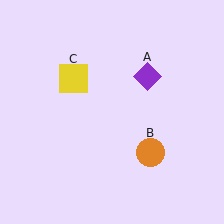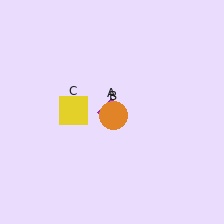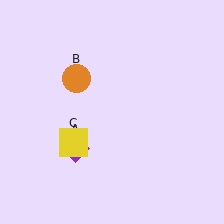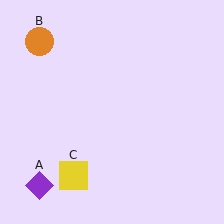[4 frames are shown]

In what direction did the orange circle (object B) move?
The orange circle (object B) moved up and to the left.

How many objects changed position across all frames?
3 objects changed position: purple diamond (object A), orange circle (object B), yellow square (object C).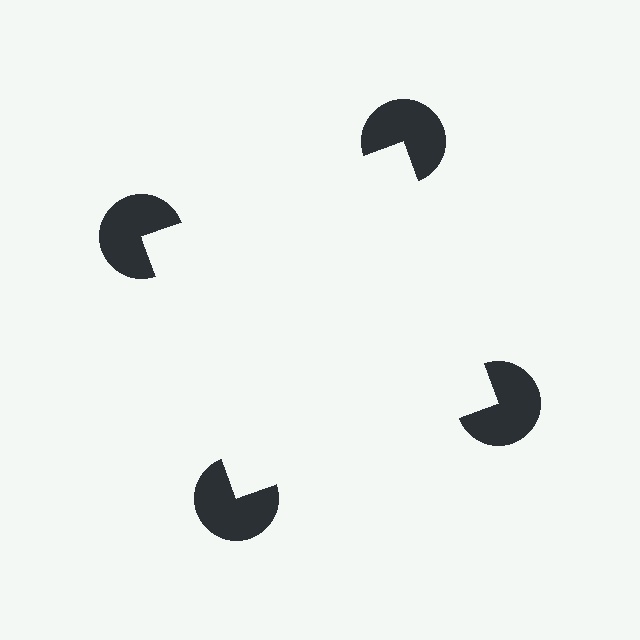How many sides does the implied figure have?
4 sides.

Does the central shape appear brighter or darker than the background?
It typically appears slightly brighter than the background, even though no actual brightness change is drawn.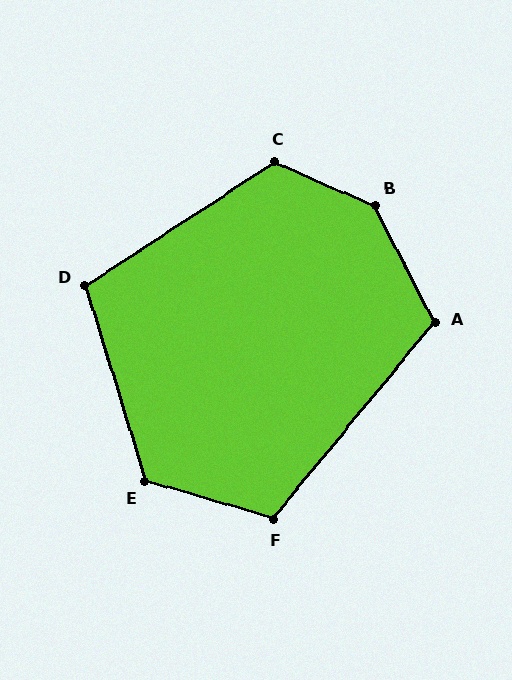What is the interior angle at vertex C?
Approximately 123 degrees (obtuse).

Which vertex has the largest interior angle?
B, at approximately 141 degrees.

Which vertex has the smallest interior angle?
D, at approximately 106 degrees.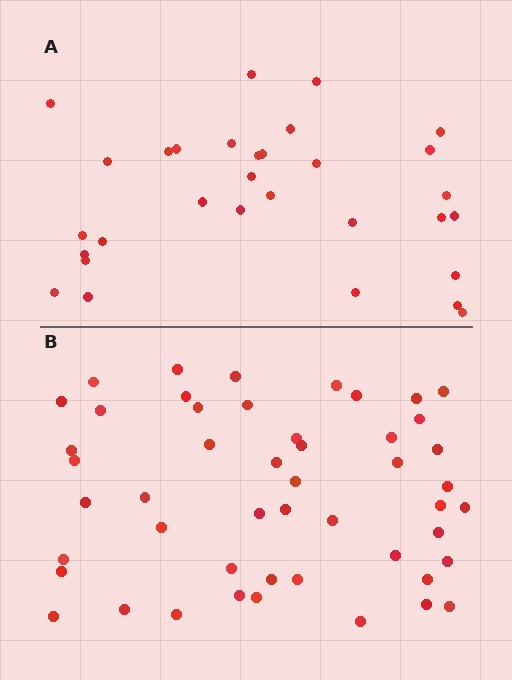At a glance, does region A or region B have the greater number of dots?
Region B (the bottom region) has more dots.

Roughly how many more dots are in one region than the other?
Region B has approximately 20 more dots than region A.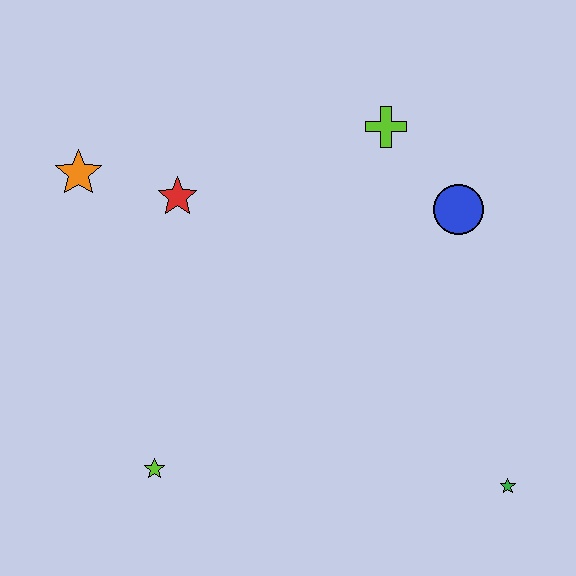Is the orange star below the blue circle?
No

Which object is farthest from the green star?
The orange star is farthest from the green star.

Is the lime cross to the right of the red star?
Yes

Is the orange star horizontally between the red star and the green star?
No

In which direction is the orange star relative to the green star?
The orange star is to the left of the green star.